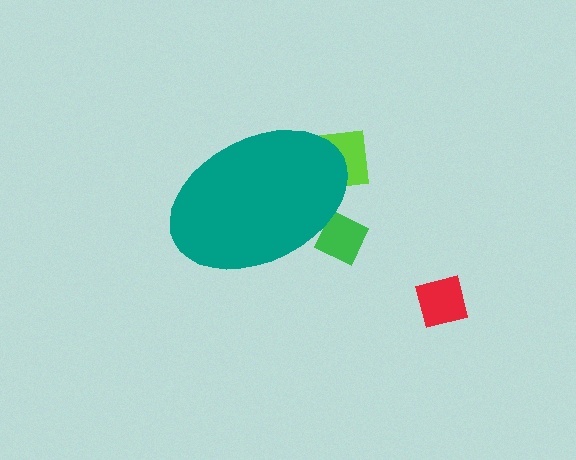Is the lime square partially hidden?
Yes, the lime square is partially hidden behind the teal ellipse.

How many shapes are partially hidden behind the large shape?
2 shapes are partially hidden.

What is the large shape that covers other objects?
A teal ellipse.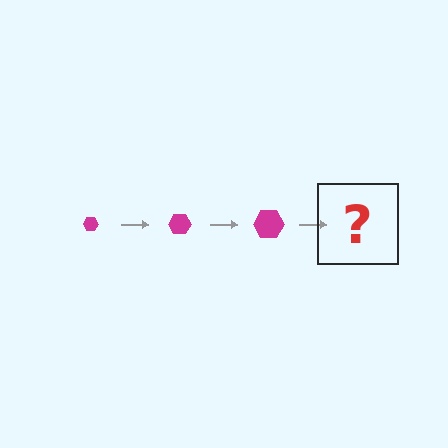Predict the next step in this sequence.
The next step is a magenta hexagon, larger than the previous one.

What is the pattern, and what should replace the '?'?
The pattern is that the hexagon gets progressively larger each step. The '?' should be a magenta hexagon, larger than the previous one.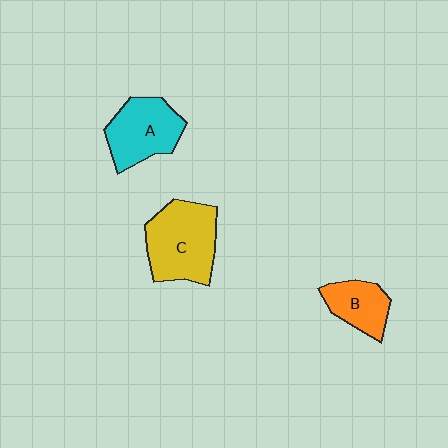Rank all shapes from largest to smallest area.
From largest to smallest: C (yellow), A (cyan), B (orange).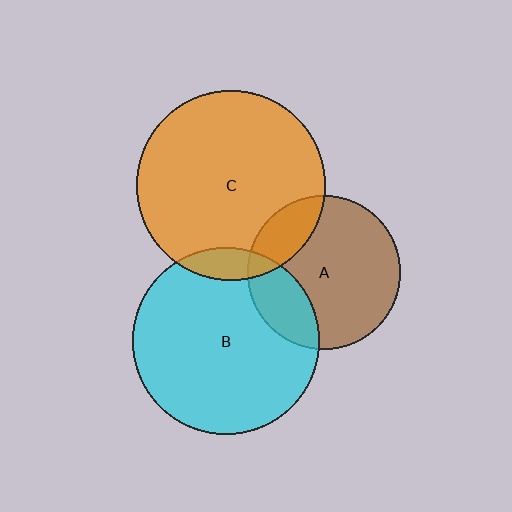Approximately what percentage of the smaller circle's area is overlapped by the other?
Approximately 20%.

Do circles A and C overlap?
Yes.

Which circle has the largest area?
Circle C (orange).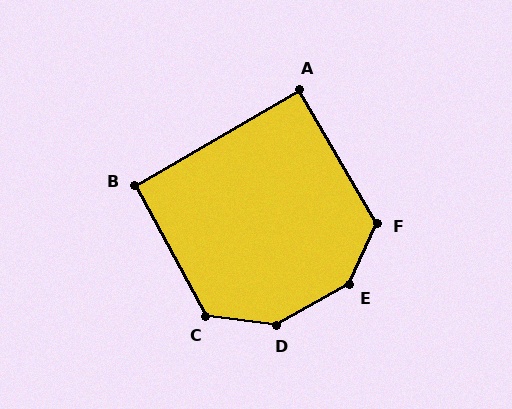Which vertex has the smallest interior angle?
A, at approximately 90 degrees.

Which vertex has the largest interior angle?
E, at approximately 144 degrees.